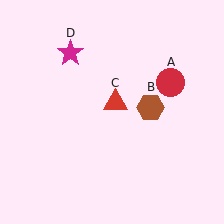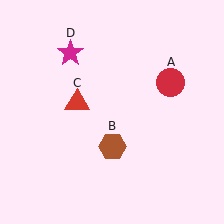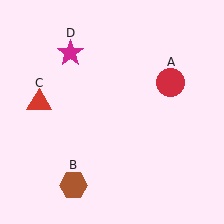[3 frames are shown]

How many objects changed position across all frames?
2 objects changed position: brown hexagon (object B), red triangle (object C).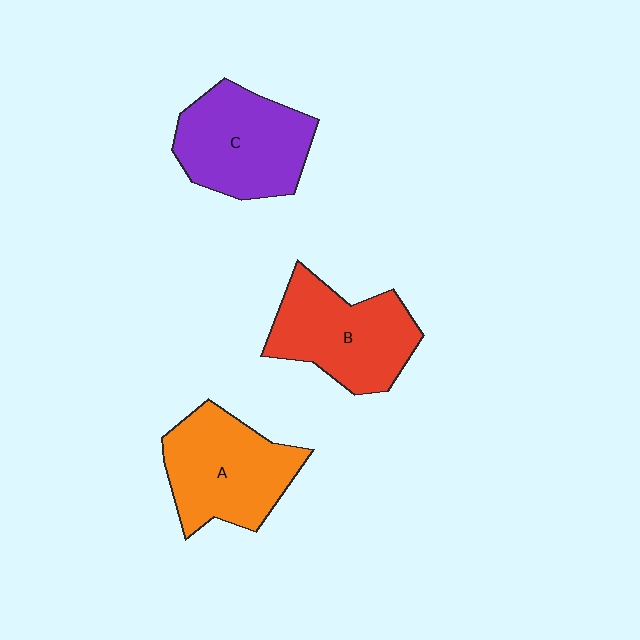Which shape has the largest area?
Shape A (orange).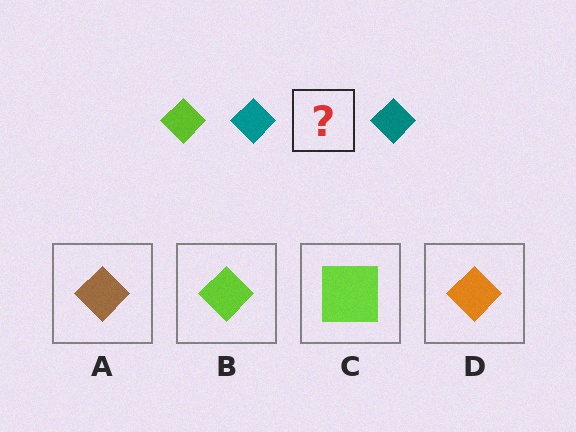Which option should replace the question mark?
Option B.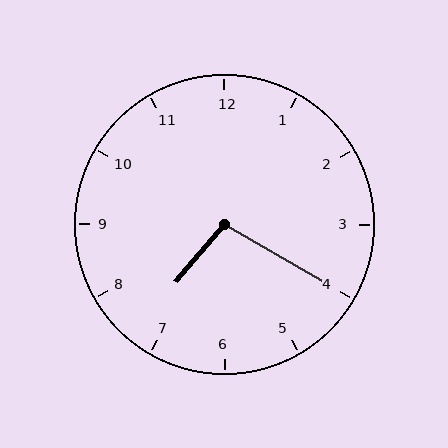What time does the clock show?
7:20.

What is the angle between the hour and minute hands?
Approximately 100 degrees.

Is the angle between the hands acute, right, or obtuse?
It is obtuse.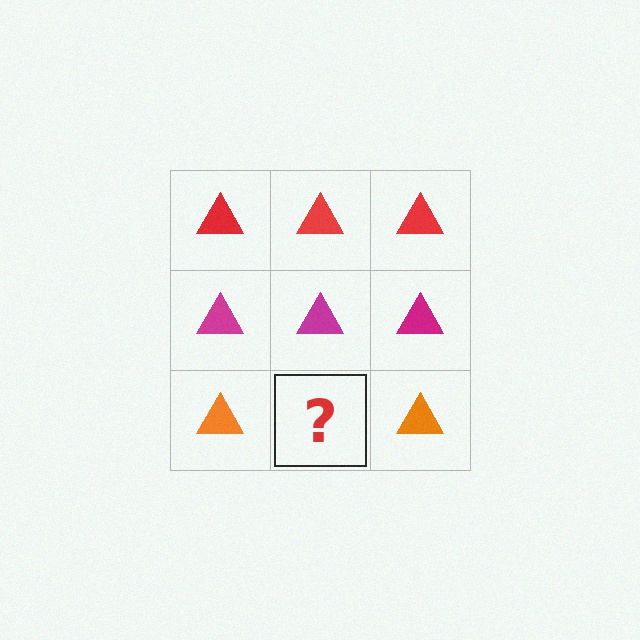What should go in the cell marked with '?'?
The missing cell should contain an orange triangle.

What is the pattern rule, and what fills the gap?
The rule is that each row has a consistent color. The gap should be filled with an orange triangle.